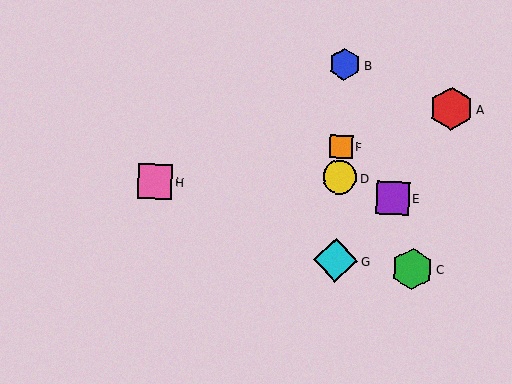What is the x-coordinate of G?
Object G is at x≈336.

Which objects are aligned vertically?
Objects B, D, F, G are aligned vertically.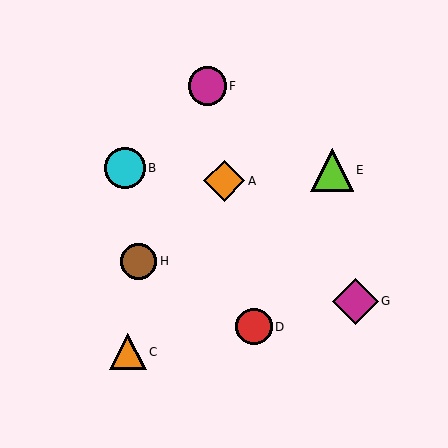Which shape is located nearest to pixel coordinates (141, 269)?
The brown circle (labeled H) at (139, 261) is nearest to that location.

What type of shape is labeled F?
Shape F is a magenta circle.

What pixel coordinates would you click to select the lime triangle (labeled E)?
Click at (332, 170) to select the lime triangle E.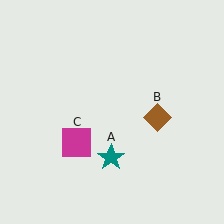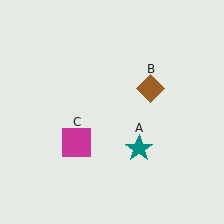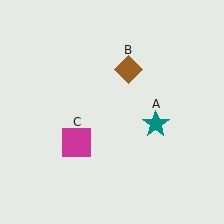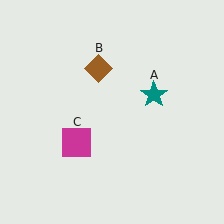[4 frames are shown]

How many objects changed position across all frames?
2 objects changed position: teal star (object A), brown diamond (object B).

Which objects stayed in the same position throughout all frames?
Magenta square (object C) remained stationary.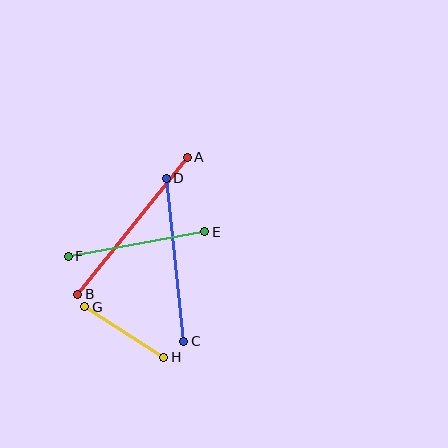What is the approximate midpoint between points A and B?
The midpoint is at approximately (132, 226) pixels.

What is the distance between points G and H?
The distance is approximately 93 pixels.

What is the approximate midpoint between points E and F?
The midpoint is at approximately (136, 244) pixels.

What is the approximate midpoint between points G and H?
The midpoint is at approximately (124, 332) pixels.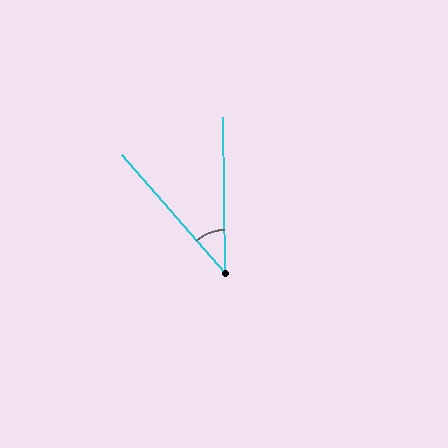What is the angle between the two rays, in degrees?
Approximately 40 degrees.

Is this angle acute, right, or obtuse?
It is acute.